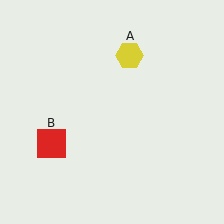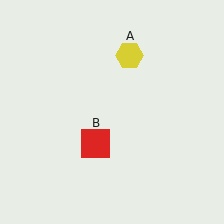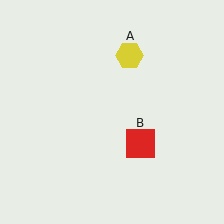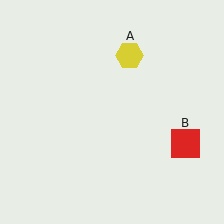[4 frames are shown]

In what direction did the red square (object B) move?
The red square (object B) moved right.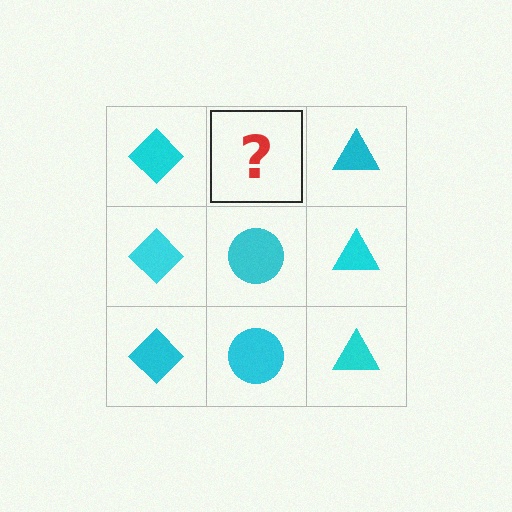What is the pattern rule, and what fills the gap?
The rule is that each column has a consistent shape. The gap should be filled with a cyan circle.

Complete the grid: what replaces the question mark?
The question mark should be replaced with a cyan circle.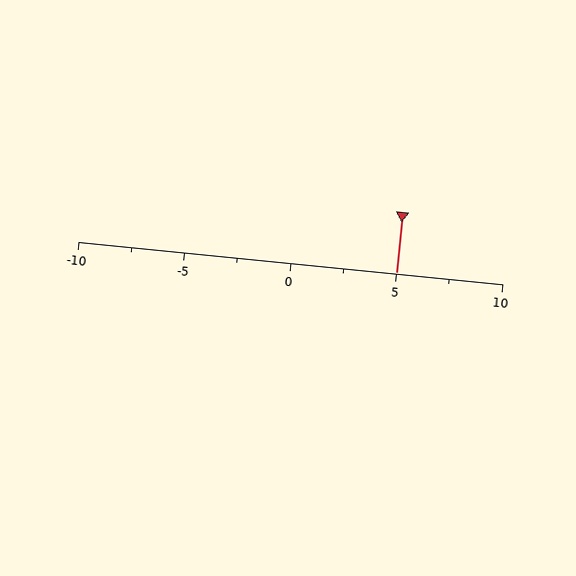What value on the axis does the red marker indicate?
The marker indicates approximately 5.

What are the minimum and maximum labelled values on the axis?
The axis runs from -10 to 10.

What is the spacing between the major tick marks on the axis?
The major ticks are spaced 5 apart.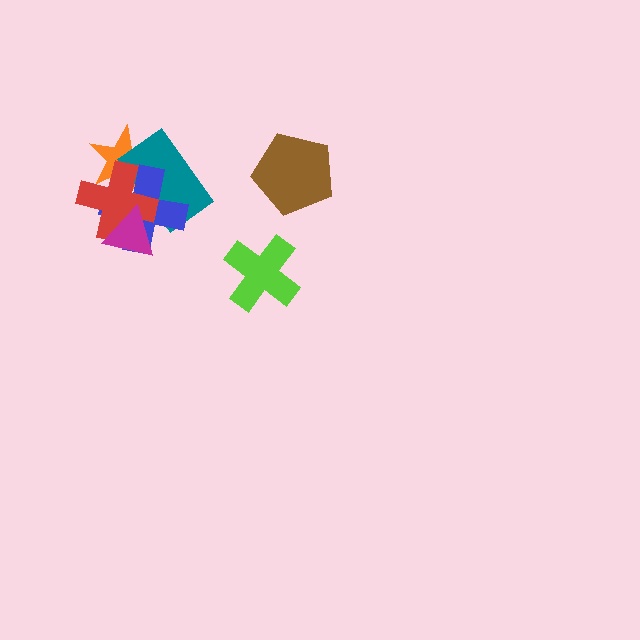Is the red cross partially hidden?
Yes, it is partially covered by another shape.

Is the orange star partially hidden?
Yes, it is partially covered by another shape.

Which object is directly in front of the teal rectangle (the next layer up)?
The blue cross is directly in front of the teal rectangle.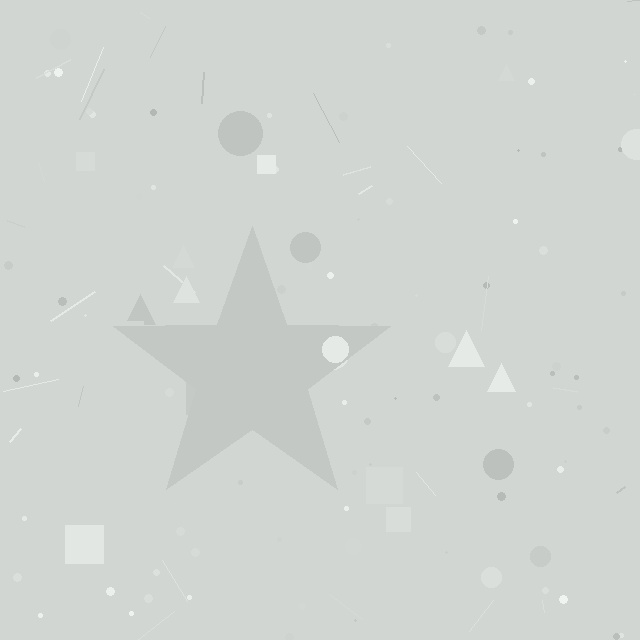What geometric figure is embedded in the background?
A star is embedded in the background.